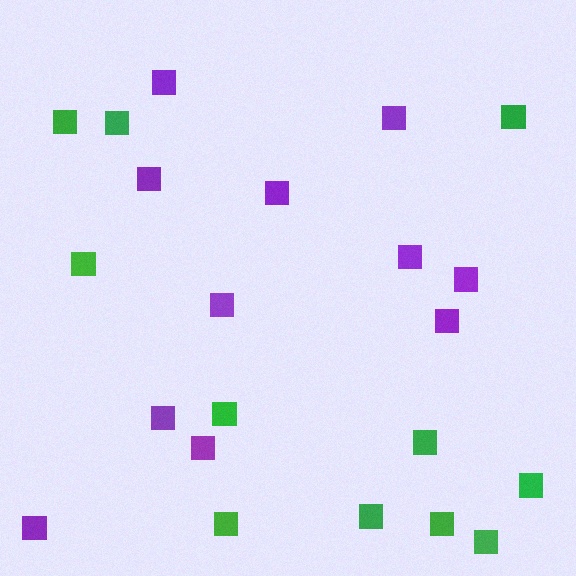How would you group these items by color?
There are 2 groups: one group of green squares (11) and one group of purple squares (11).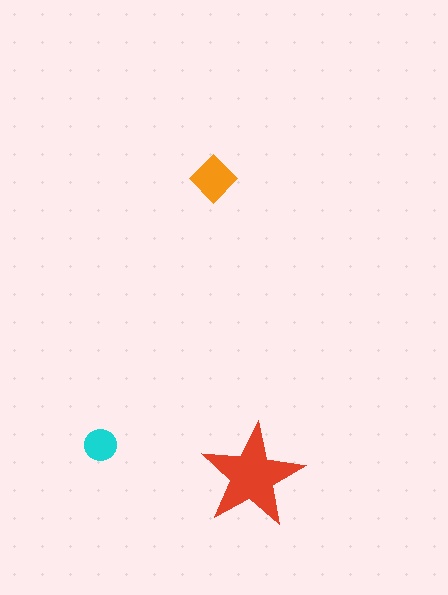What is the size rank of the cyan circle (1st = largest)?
3rd.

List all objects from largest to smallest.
The red star, the orange diamond, the cyan circle.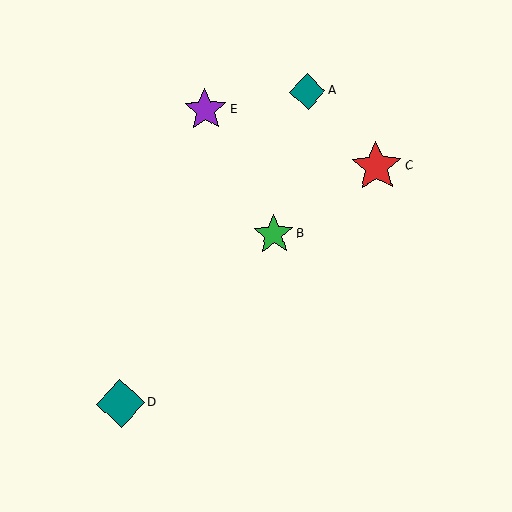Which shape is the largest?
The red star (labeled C) is the largest.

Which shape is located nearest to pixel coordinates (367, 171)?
The red star (labeled C) at (376, 167) is nearest to that location.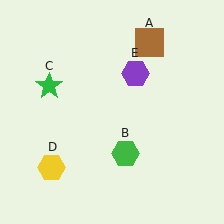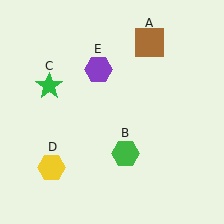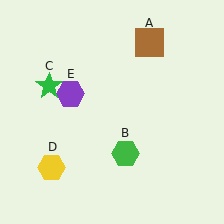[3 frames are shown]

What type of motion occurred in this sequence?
The purple hexagon (object E) rotated counterclockwise around the center of the scene.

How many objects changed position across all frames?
1 object changed position: purple hexagon (object E).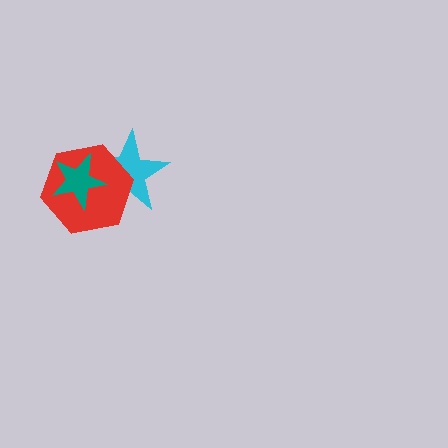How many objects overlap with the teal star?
2 objects overlap with the teal star.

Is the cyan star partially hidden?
Yes, it is partially covered by another shape.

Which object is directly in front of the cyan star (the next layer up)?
The red hexagon is directly in front of the cyan star.